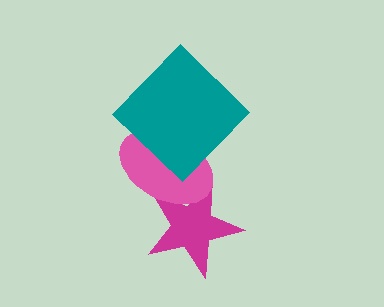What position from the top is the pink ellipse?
The pink ellipse is 2nd from the top.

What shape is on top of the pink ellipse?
The teal diamond is on top of the pink ellipse.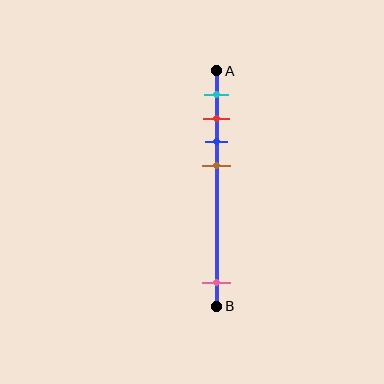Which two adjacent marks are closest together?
The red and blue marks are the closest adjacent pair.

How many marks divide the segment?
There are 5 marks dividing the segment.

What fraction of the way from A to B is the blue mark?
The blue mark is approximately 30% (0.3) of the way from A to B.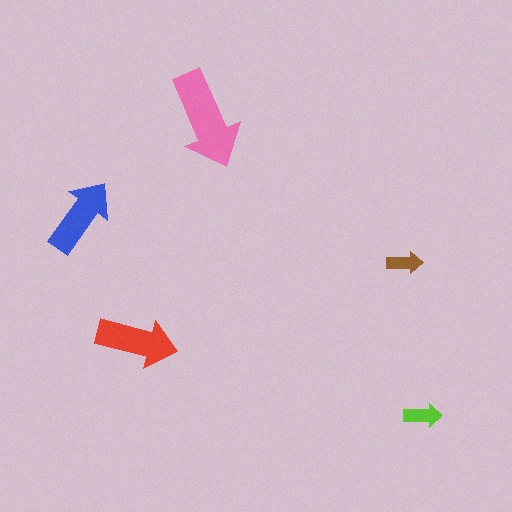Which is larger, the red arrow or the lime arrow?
The red one.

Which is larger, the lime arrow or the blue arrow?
The blue one.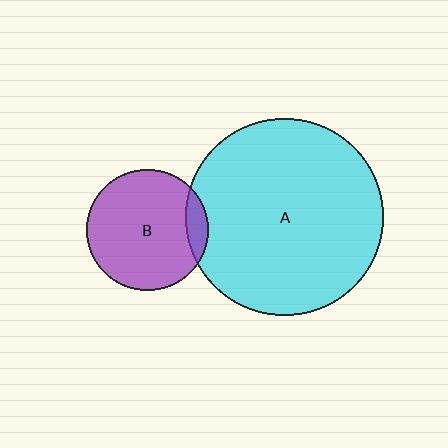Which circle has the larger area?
Circle A (cyan).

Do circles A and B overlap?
Yes.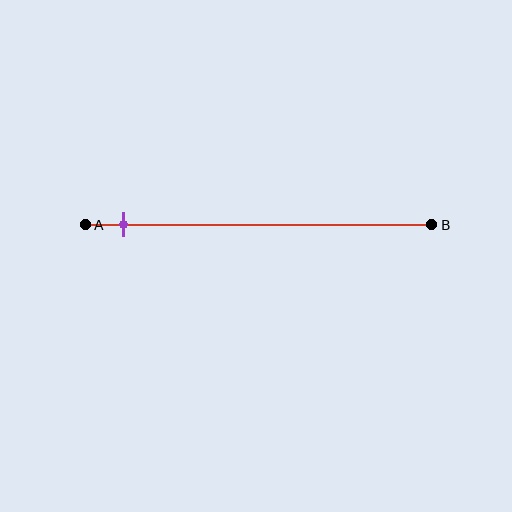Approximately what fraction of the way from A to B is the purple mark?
The purple mark is approximately 10% of the way from A to B.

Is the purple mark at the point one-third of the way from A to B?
No, the mark is at about 10% from A, not at the 33% one-third point.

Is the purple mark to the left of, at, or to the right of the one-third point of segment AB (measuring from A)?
The purple mark is to the left of the one-third point of segment AB.